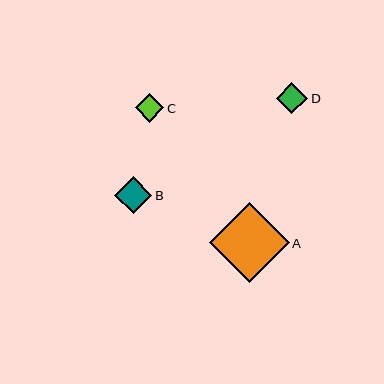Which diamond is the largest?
Diamond A is the largest with a size of approximately 80 pixels.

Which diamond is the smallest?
Diamond C is the smallest with a size of approximately 29 pixels.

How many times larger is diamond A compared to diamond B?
Diamond A is approximately 2.1 times the size of diamond B.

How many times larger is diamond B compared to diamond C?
Diamond B is approximately 1.3 times the size of diamond C.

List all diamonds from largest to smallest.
From largest to smallest: A, B, D, C.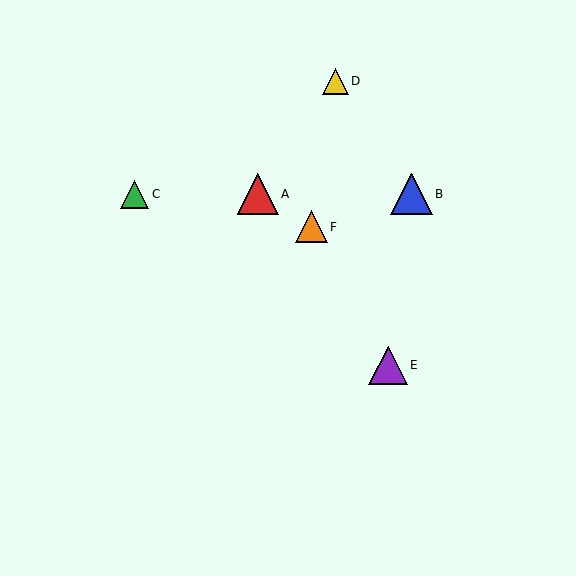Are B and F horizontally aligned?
No, B is at y≈194 and F is at y≈227.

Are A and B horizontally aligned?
Yes, both are at y≈194.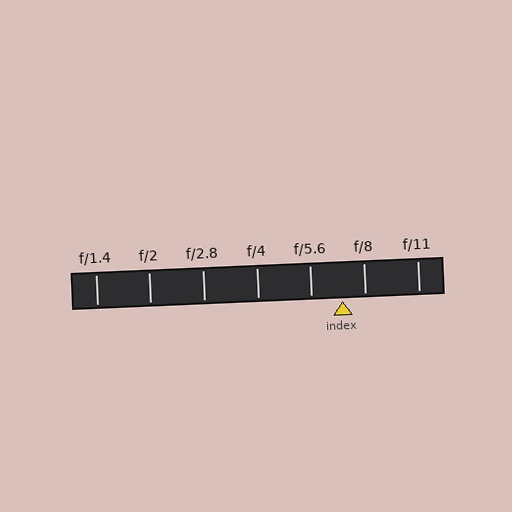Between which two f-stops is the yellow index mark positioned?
The index mark is between f/5.6 and f/8.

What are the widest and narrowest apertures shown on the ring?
The widest aperture shown is f/1.4 and the narrowest is f/11.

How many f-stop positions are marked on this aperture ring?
There are 7 f-stop positions marked.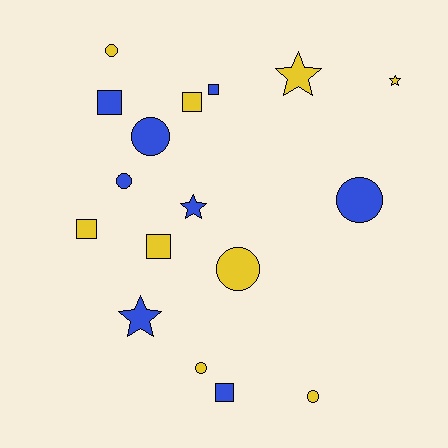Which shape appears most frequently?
Circle, with 7 objects.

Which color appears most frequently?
Yellow, with 9 objects.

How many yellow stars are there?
There are 2 yellow stars.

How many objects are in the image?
There are 17 objects.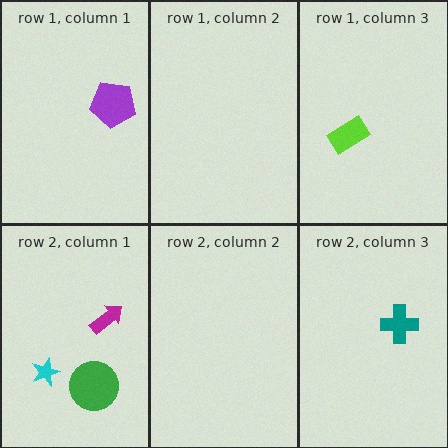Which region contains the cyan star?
The row 2, column 1 region.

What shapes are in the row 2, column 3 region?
The teal cross.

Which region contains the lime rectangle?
The row 1, column 3 region.